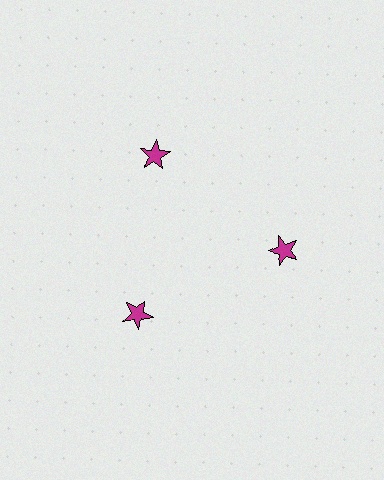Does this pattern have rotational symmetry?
Yes, this pattern has 3-fold rotational symmetry. It looks the same after rotating 120 degrees around the center.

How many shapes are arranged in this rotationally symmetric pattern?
There are 3 shapes, arranged in 3 groups of 1.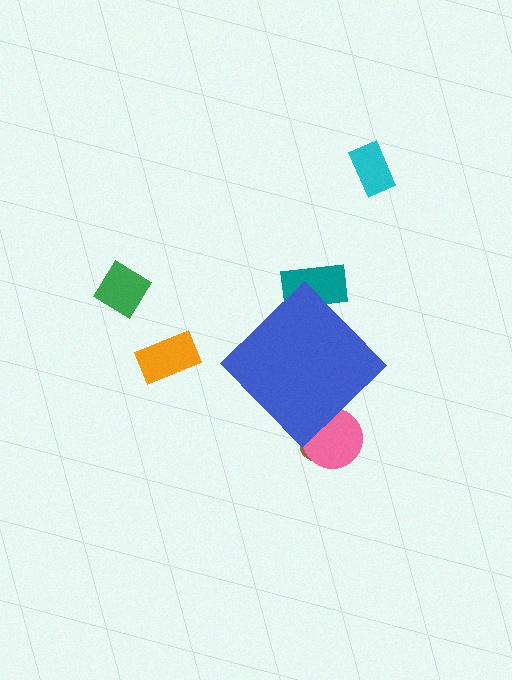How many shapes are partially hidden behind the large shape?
3 shapes are partially hidden.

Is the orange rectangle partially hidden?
No, the orange rectangle is fully visible.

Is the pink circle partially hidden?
Yes, the pink circle is partially hidden behind the blue diamond.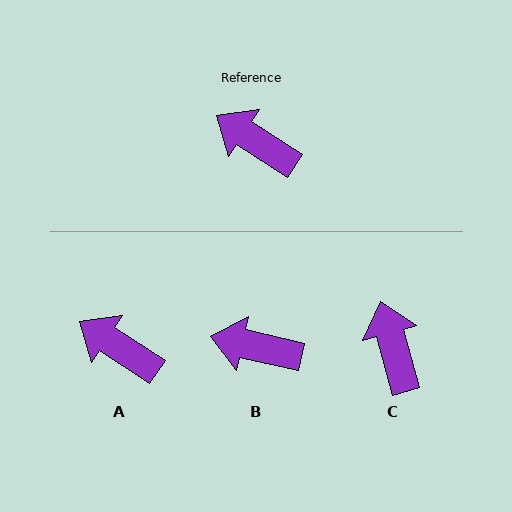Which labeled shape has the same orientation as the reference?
A.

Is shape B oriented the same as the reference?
No, it is off by about 21 degrees.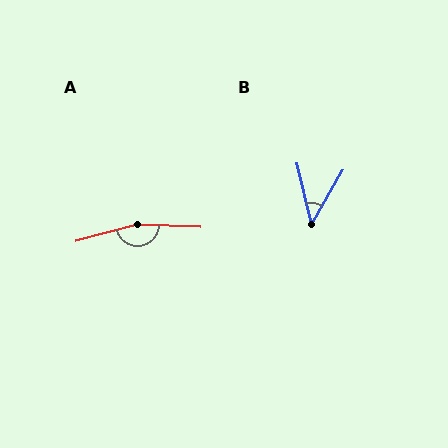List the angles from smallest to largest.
B (43°), A (163°).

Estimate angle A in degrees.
Approximately 163 degrees.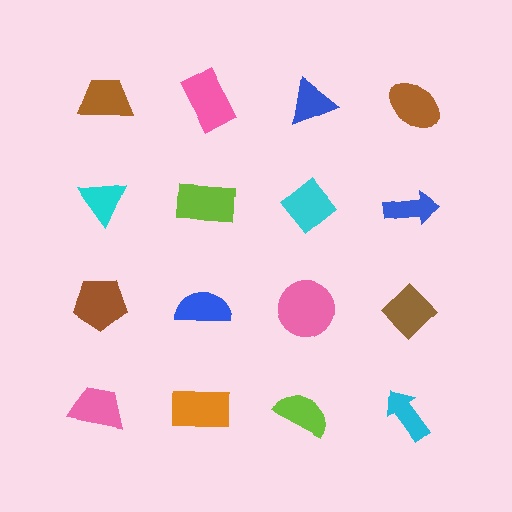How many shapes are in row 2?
4 shapes.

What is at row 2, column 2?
A lime rectangle.